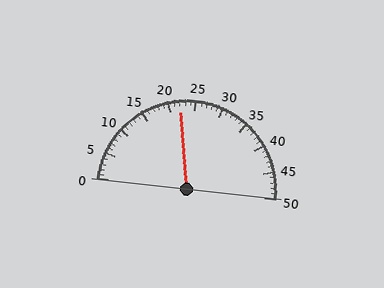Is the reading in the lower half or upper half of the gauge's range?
The reading is in the lower half of the range (0 to 50).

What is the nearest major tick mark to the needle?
The nearest major tick mark is 20.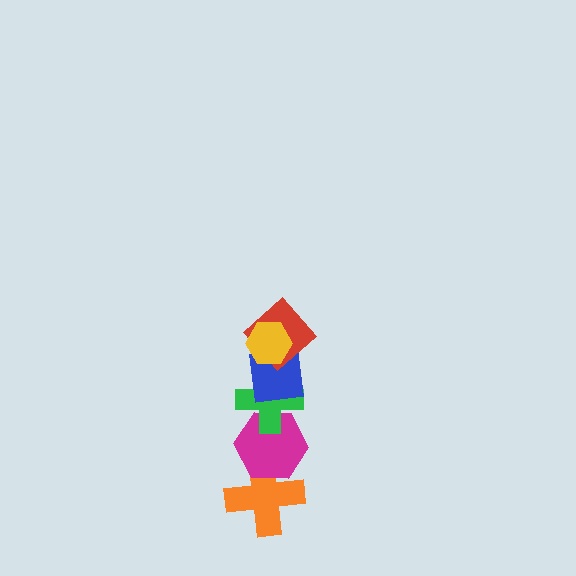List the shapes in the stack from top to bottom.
From top to bottom: the yellow hexagon, the red diamond, the blue square, the green cross, the magenta hexagon, the orange cross.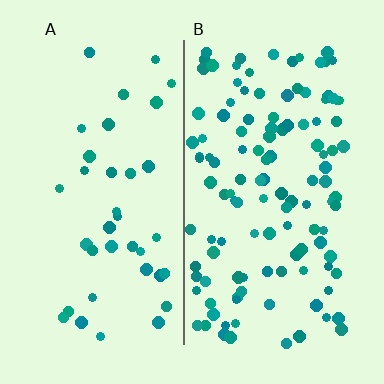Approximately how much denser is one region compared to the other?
Approximately 3.2× — region B over region A.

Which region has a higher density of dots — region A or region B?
B (the right).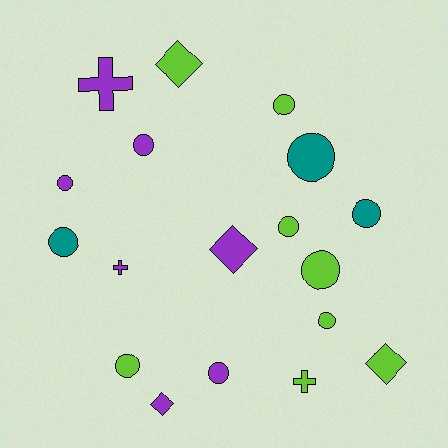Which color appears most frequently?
Lime, with 8 objects.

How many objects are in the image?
There are 18 objects.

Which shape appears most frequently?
Circle, with 11 objects.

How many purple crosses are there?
There are 2 purple crosses.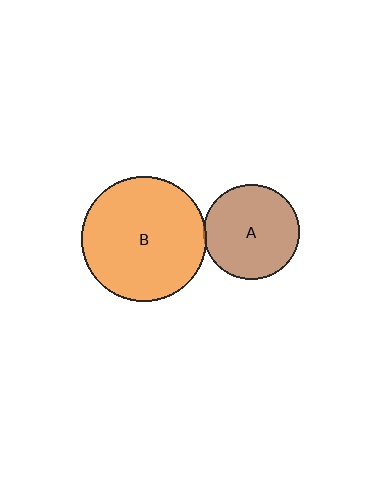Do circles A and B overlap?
Yes.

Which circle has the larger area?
Circle B (orange).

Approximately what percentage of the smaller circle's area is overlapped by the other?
Approximately 5%.